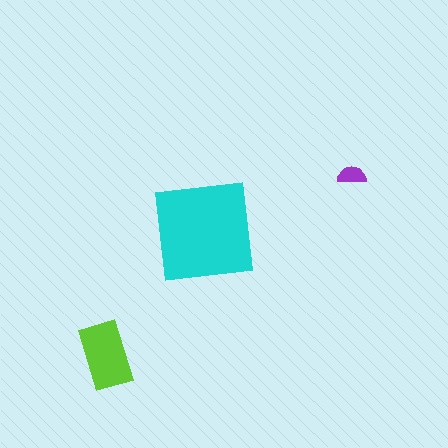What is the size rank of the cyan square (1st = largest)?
1st.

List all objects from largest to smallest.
The cyan square, the lime rectangle, the purple semicircle.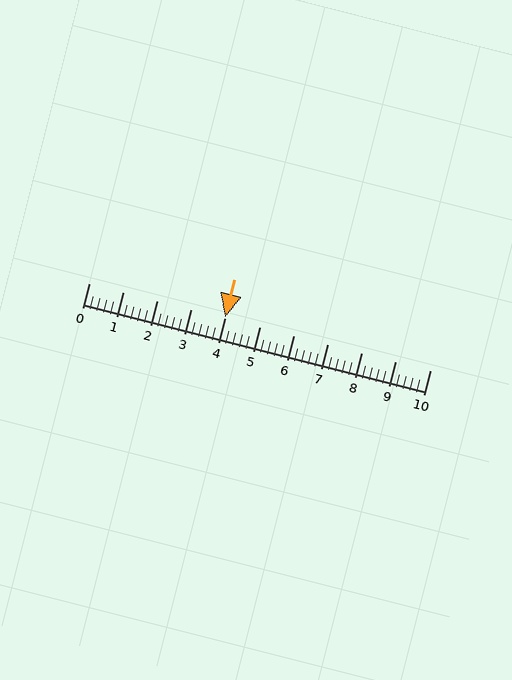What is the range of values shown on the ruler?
The ruler shows values from 0 to 10.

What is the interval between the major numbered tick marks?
The major tick marks are spaced 1 units apart.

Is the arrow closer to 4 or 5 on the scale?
The arrow is closer to 4.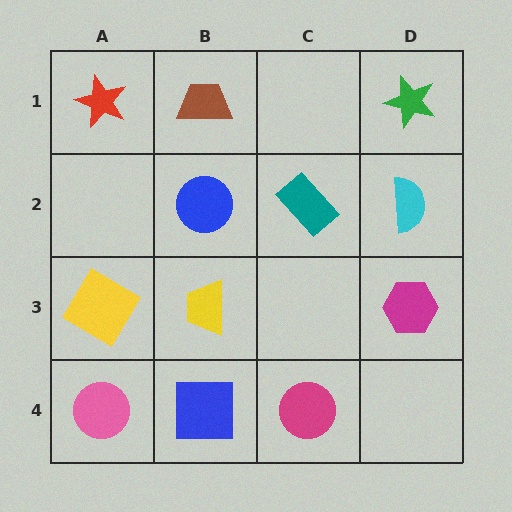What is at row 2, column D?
A cyan semicircle.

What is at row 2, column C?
A teal rectangle.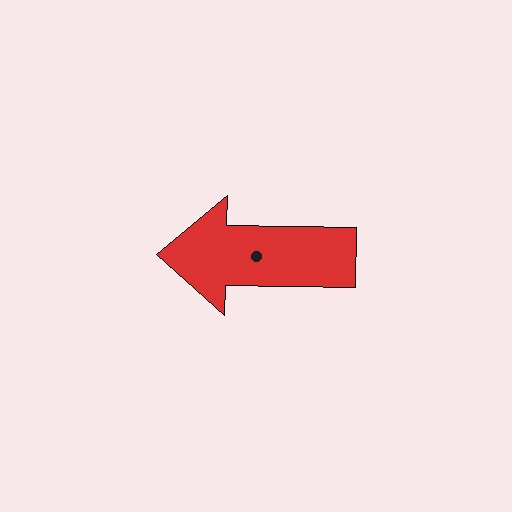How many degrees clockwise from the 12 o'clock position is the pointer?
Approximately 271 degrees.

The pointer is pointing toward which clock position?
Roughly 9 o'clock.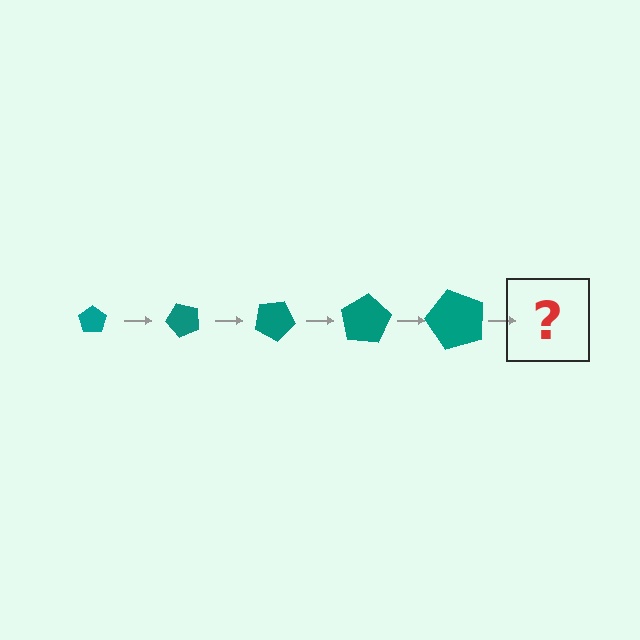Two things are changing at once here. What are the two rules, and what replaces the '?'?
The two rules are that the pentagon grows larger each step and it rotates 50 degrees each step. The '?' should be a pentagon, larger than the previous one and rotated 250 degrees from the start.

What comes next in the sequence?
The next element should be a pentagon, larger than the previous one and rotated 250 degrees from the start.